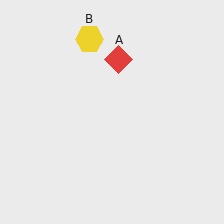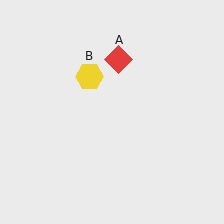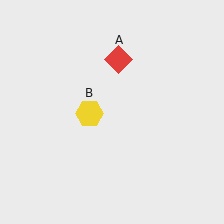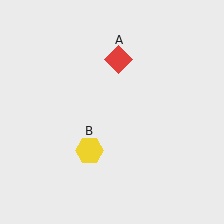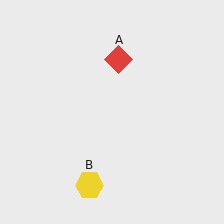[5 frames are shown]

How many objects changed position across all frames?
1 object changed position: yellow hexagon (object B).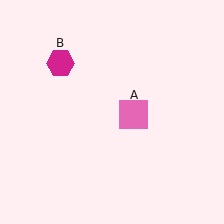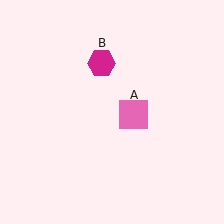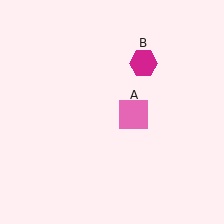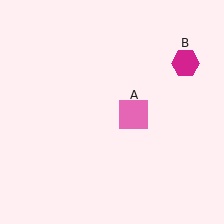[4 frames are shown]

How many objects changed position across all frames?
1 object changed position: magenta hexagon (object B).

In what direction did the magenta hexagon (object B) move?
The magenta hexagon (object B) moved right.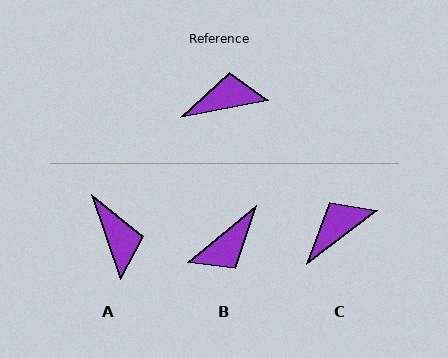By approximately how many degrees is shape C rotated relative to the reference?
Approximately 26 degrees counter-clockwise.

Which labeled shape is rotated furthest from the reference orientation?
B, about 151 degrees away.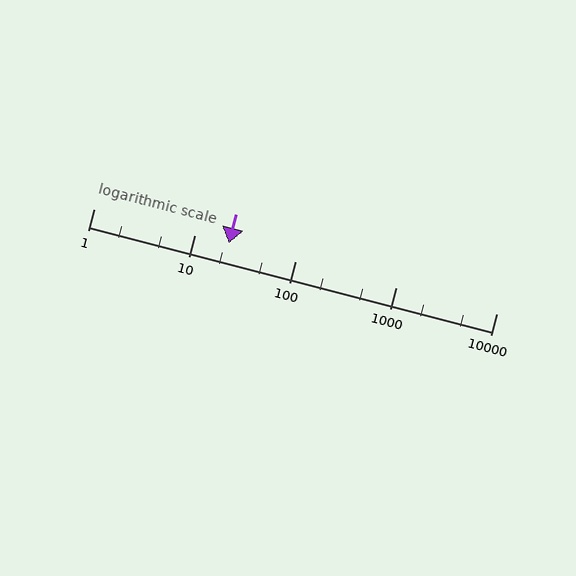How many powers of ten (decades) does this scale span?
The scale spans 4 decades, from 1 to 10000.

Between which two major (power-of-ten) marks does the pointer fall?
The pointer is between 10 and 100.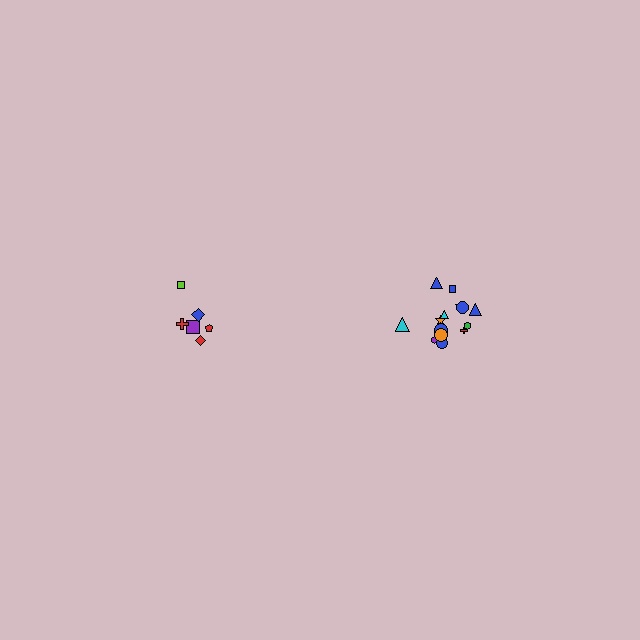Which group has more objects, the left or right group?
The right group.